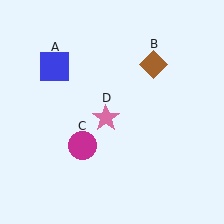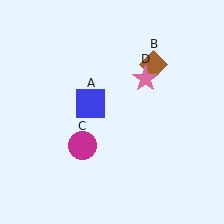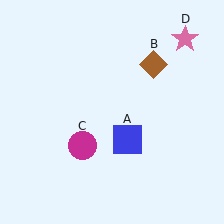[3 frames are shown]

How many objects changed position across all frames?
2 objects changed position: blue square (object A), pink star (object D).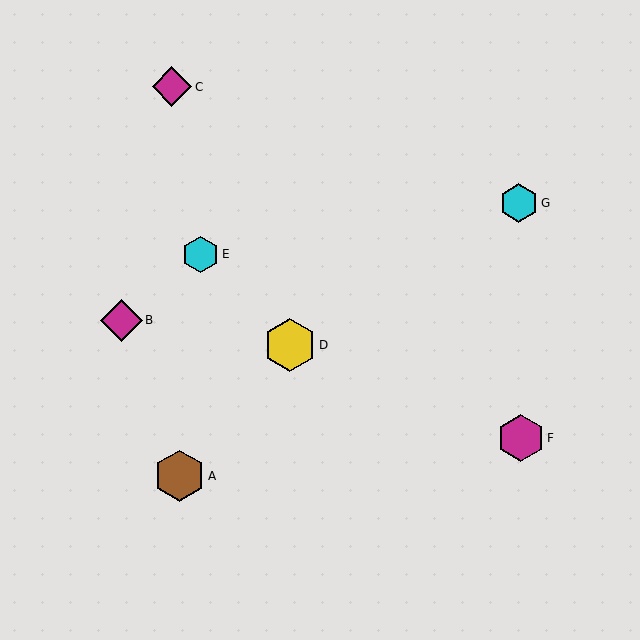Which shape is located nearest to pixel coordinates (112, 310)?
The magenta diamond (labeled B) at (121, 320) is nearest to that location.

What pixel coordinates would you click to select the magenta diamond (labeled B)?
Click at (121, 320) to select the magenta diamond B.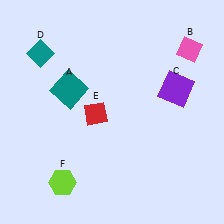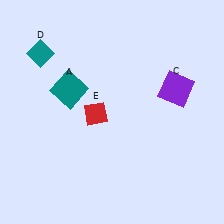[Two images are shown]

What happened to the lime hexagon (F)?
The lime hexagon (F) was removed in Image 2. It was in the bottom-left area of Image 1.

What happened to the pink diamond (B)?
The pink diamond (B) was removed in Image 2. It was in the top-right area of Image 1.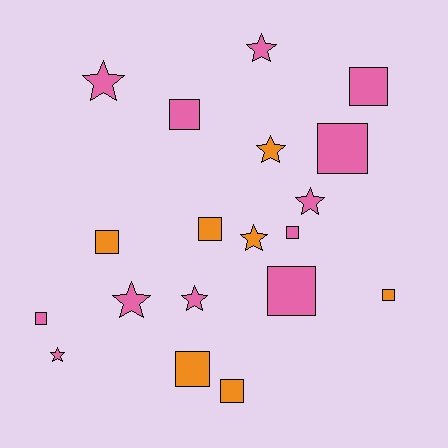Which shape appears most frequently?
Square, with 11 objects.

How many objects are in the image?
There are 19 objects.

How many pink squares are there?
There are 6 pink squares.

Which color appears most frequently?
Pink, with 12 objects.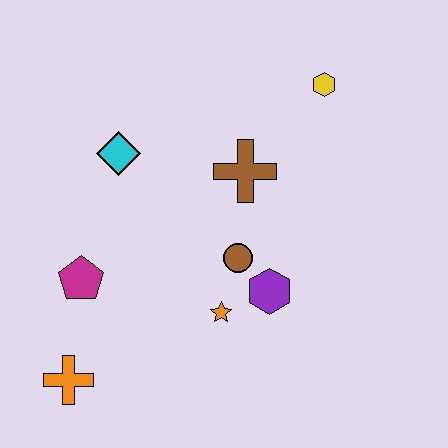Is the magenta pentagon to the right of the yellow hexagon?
No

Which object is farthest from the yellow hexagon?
The orange cross is farthest from the yellow hexagon.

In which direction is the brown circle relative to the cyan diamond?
The brown circle is to the right of the cyan diamond.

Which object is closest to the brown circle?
The purple hexagon is closest to the brown circle.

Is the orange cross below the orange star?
Yes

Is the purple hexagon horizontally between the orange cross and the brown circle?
No